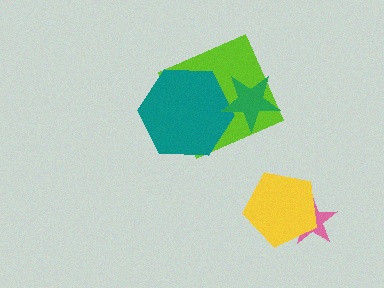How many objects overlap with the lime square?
2 objects overlap with the lime square.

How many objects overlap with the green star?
2 objects overlap with the green star.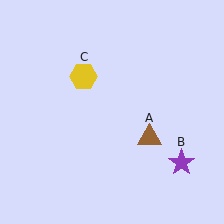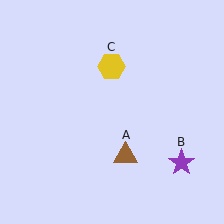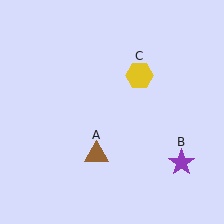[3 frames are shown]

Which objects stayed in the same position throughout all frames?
Purple star (object B) remained stationary.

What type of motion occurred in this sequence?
The brown triangle (object A), yellow hexagon (object C) rotated clockwise around the center of the scene.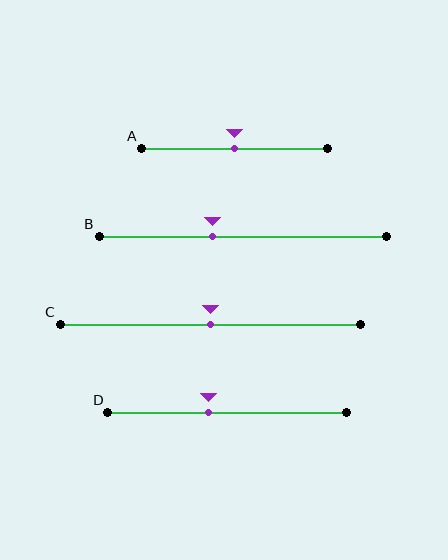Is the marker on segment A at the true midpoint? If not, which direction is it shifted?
Yes, the marker on segment A is at the true midpoint.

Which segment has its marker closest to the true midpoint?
Segment A has its marker closest to the true midpoint.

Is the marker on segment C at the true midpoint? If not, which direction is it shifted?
Yes, the marker on segment C is at the true midpoint.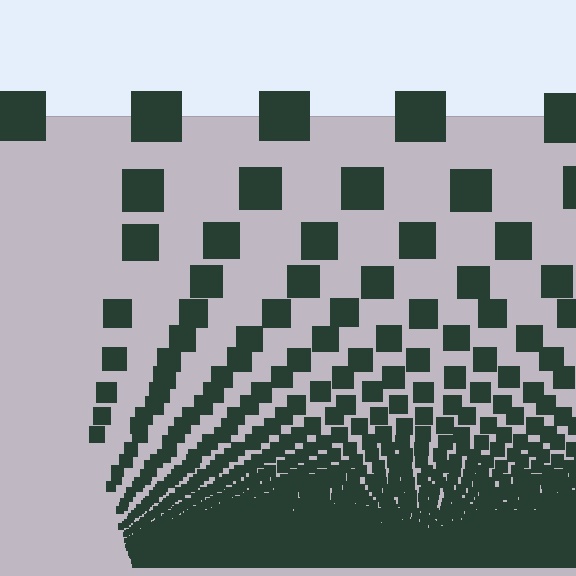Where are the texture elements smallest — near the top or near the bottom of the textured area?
Near the bottom.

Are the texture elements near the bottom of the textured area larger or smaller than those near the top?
Smaller. The gradient is inverted — elements near the bottom are smaller and denser.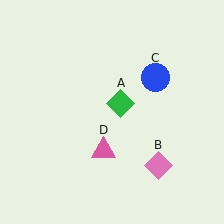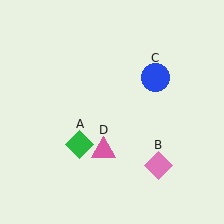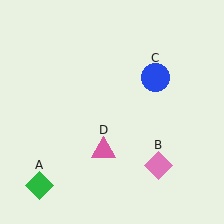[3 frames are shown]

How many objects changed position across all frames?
1 object changed position: green diamond (object A).